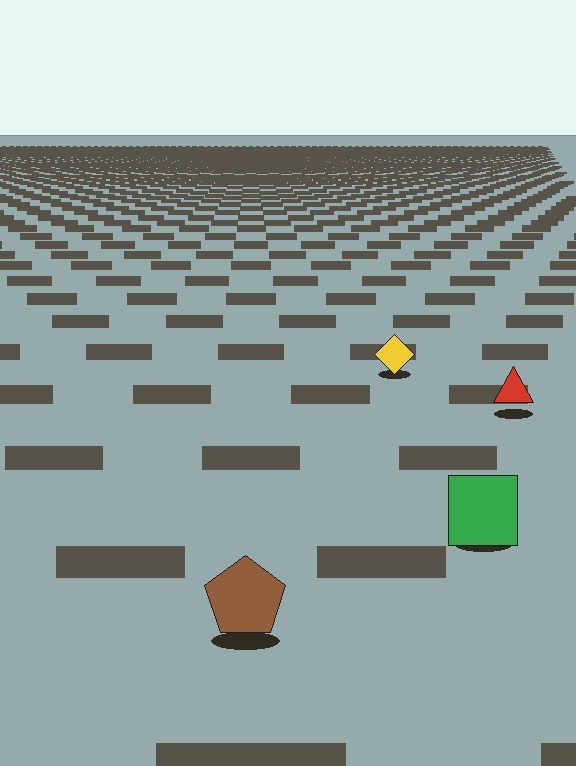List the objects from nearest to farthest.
From nearest to farthest: the brown pentagon, the green square, the red triangle, the yellow diamond.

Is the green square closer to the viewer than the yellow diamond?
Yes. The green square is closer — you can tell from the texture gradient: the ground texture is coarser near it.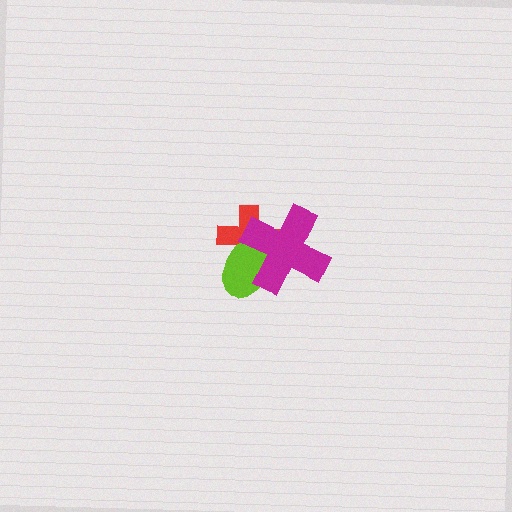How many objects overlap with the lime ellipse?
2 objects overlap with the lime ellipse.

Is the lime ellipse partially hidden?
Yes, it is partially covered by another shape.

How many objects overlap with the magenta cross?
2 objects overlap with the magenta cross.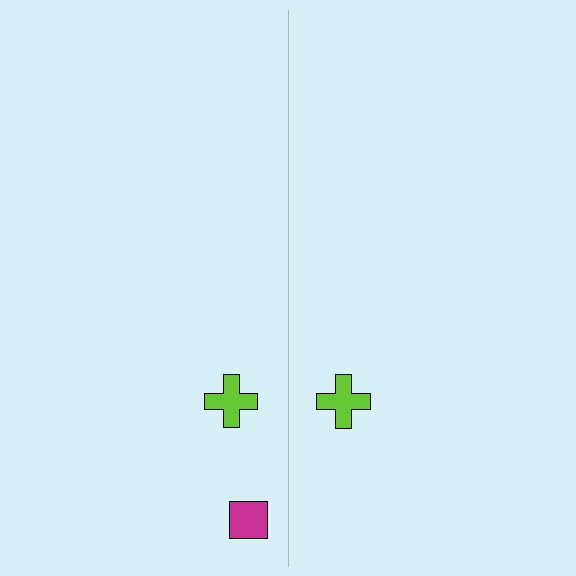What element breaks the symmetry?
A magenta square is missing from the right side.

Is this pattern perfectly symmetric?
No, the pattern is not perfectly symmetric. A magenta square is missing from the right side.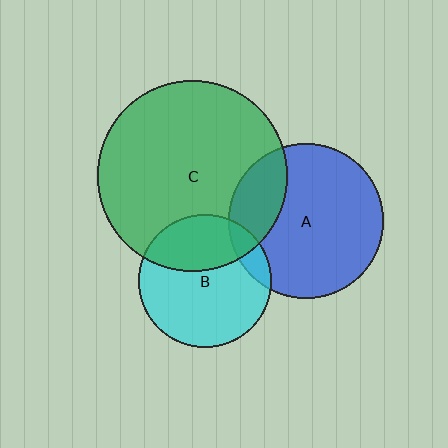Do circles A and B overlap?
Yes.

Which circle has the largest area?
Circle C (green).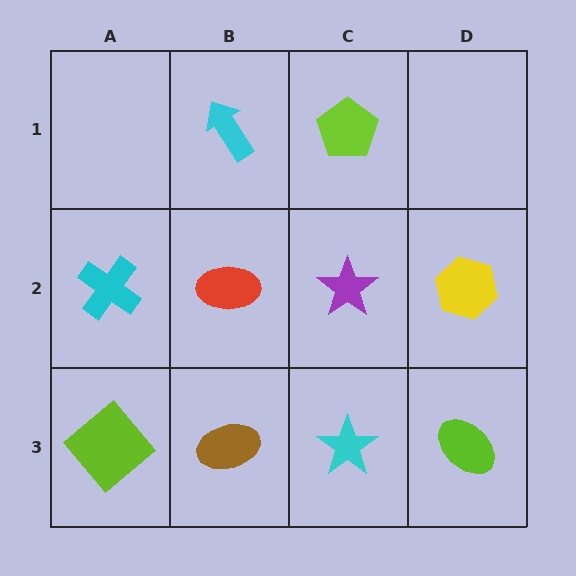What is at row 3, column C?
A cyan star.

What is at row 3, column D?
A lime ellipse.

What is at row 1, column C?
A lime pentagon.